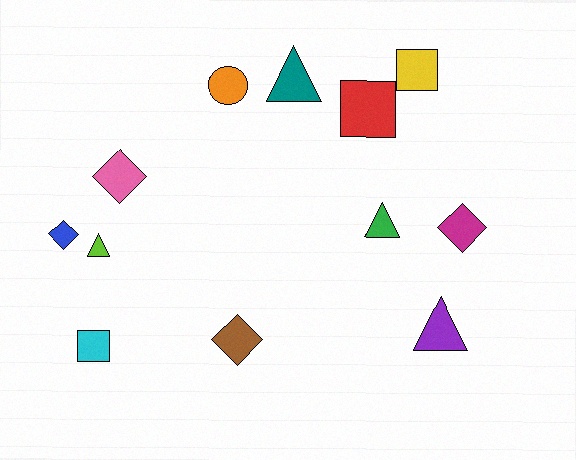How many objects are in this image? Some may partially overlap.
There are 12 objects.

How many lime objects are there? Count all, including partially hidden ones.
There is 1 lime object.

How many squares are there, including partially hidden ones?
There are 3 squares.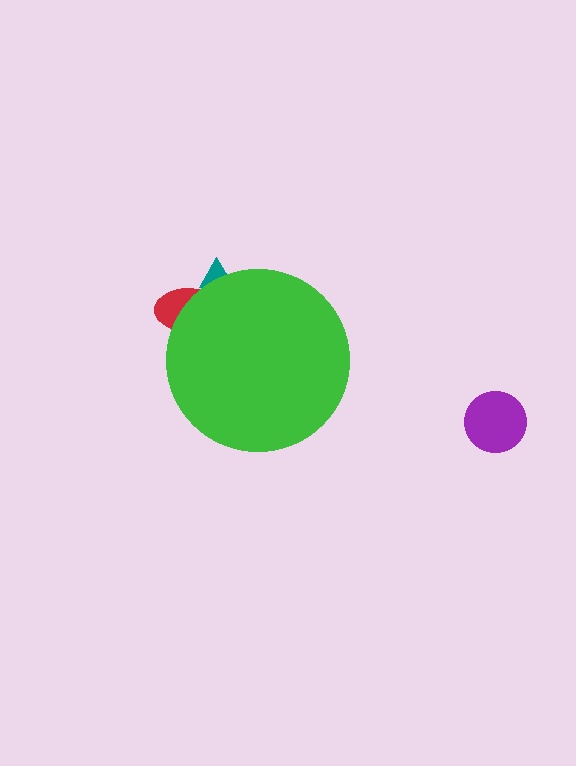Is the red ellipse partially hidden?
Yes, the red ellipse is partially hidden behind the green circle.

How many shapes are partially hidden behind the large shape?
2 shapes are partially hidden.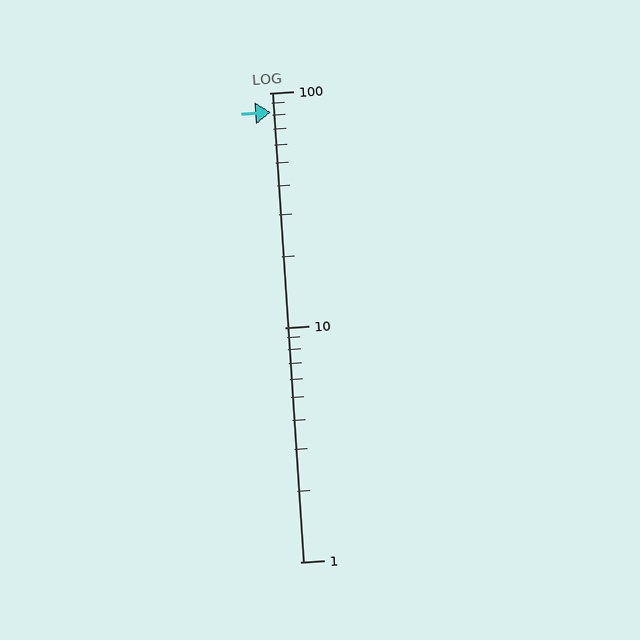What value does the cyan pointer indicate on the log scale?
The pointer indicates approximately 83.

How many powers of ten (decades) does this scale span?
The scale spans 2 decades, from 1 to 100.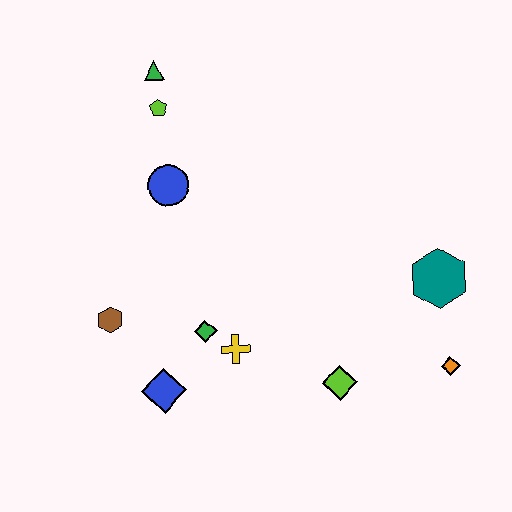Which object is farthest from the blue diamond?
The green triangle is farthest from the blue diamond.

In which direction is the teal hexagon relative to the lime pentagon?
The teal hexagon is to the right of the lime pentagon.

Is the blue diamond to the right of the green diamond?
No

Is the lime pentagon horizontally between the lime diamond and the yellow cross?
No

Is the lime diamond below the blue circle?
Yes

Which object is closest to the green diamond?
The yellow cross is closest to the green diamond.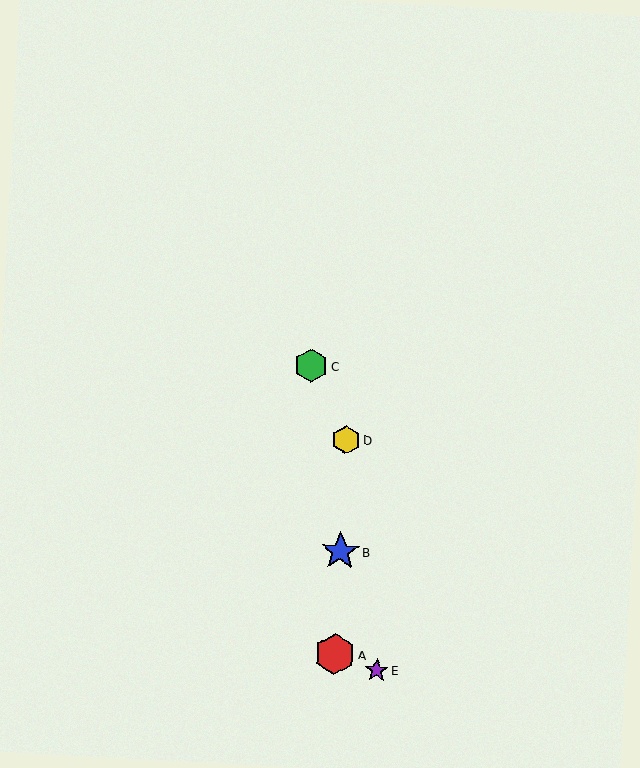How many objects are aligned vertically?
3 objects (A, B, D) are aligned vertically.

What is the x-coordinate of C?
Object C is at x≈311.